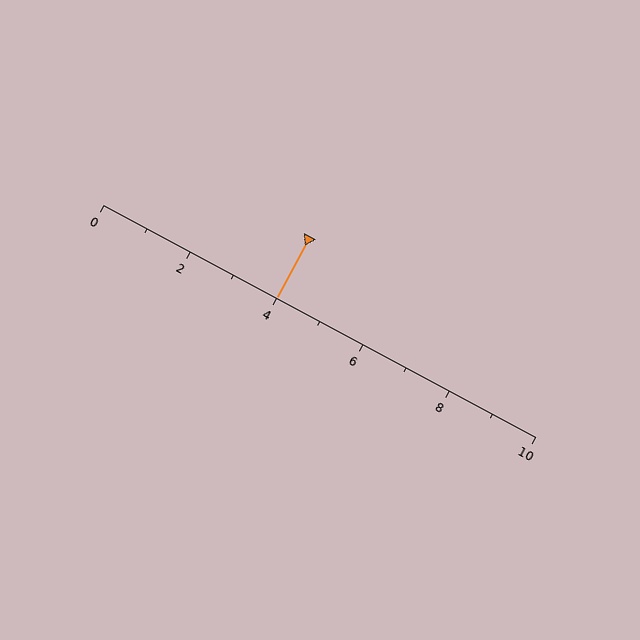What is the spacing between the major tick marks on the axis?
The major ticks are spaced 2 apart.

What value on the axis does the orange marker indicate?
The marker indicates approximately 4.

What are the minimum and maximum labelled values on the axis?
The axis runs from 0 to 10.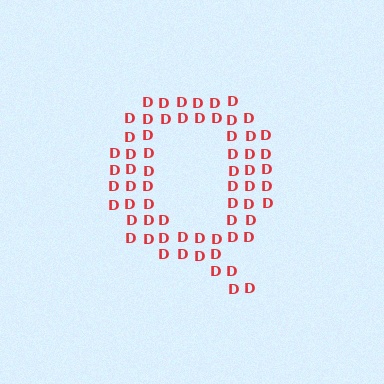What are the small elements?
The small elements are letter D's.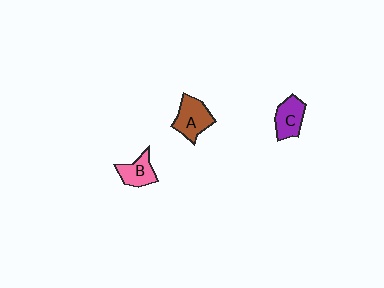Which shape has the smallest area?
Shape B (pink).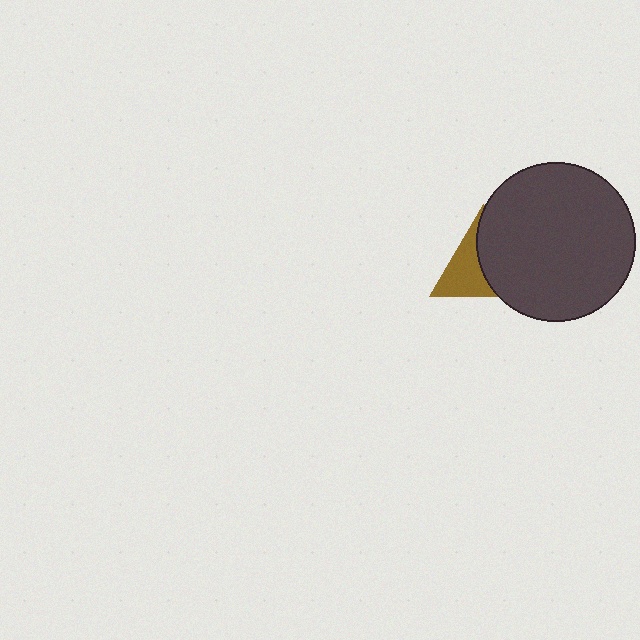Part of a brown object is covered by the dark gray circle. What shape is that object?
It is a triangle.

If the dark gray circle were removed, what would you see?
You would see the complete brown triangle.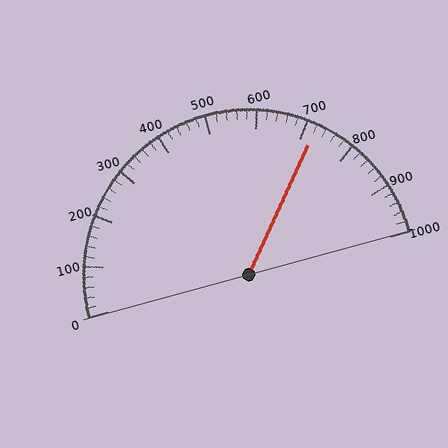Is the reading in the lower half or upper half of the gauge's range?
The reading is in the upper half of the range (0 to 1000).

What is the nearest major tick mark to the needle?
The nearest major tick mark is 700.